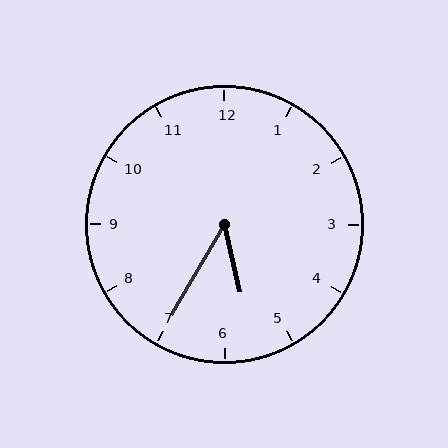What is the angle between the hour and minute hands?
Approximately 42 degrees.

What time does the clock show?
5:35.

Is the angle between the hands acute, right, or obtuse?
It is acute.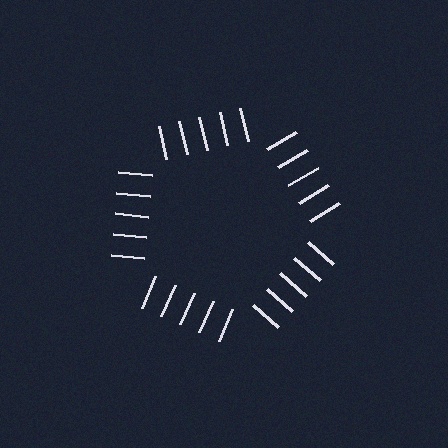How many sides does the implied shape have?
5 sides — the line-ends trace a pentagon.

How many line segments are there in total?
25 — 5 along each of the 5 edges.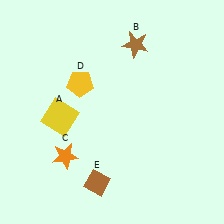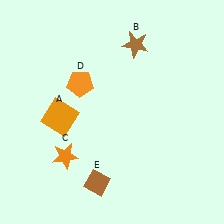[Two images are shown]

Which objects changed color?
A changed from yellow to orange. D changed from yellow to orange.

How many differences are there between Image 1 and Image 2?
There are 2 differences between the two images.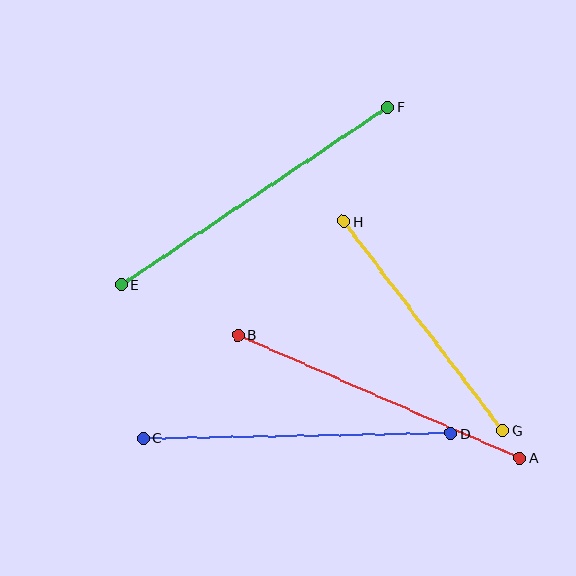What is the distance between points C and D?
The distance is approximately 308 pixels.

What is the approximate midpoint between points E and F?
The midpoint is at approximately (254, 196) pixels.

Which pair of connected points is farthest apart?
Points E and F are farthest apart.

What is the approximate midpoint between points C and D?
The midpoint is at approximately (297, 436) pixels.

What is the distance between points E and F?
The distance is approximately 320 pixels.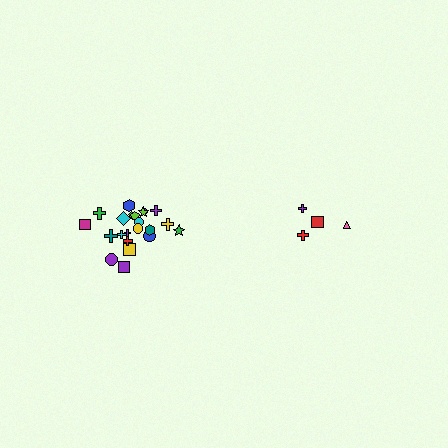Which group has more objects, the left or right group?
The left group.